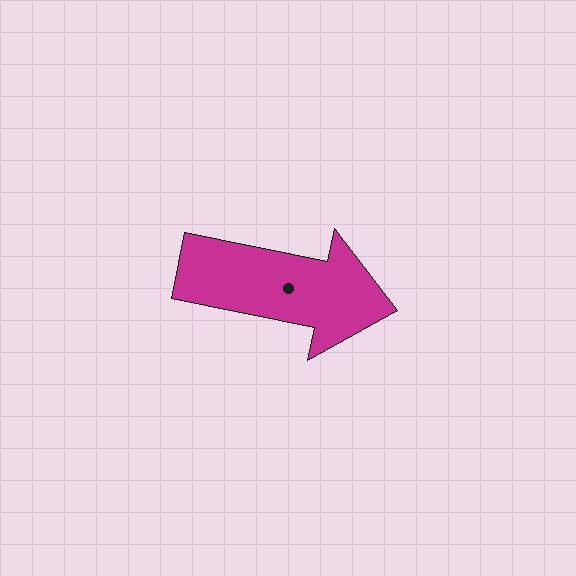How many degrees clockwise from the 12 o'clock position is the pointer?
Approximately 101 degrees.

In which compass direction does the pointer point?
East.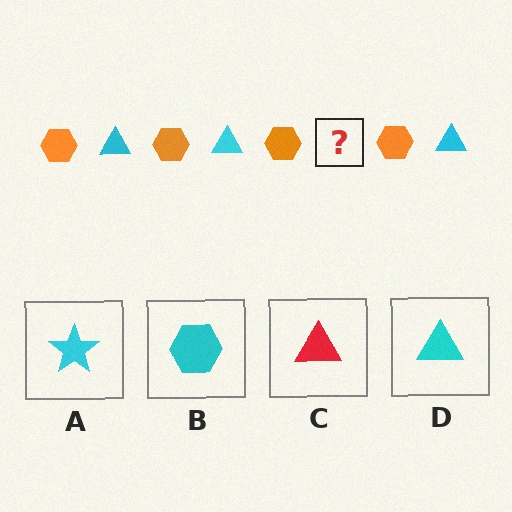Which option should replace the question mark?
Option D.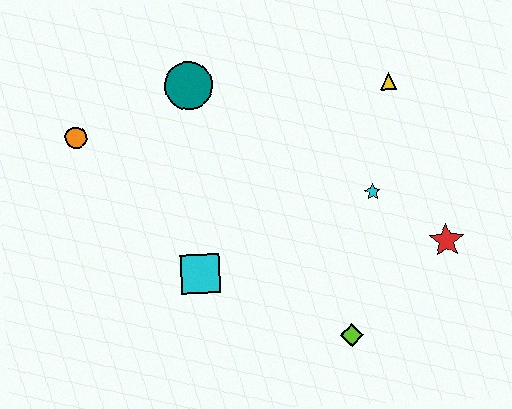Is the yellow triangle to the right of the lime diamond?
Yes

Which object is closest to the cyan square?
The lime diamond is closest to the cyan square.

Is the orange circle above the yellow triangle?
No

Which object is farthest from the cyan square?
The yellow triangle is farthest from the cyan square.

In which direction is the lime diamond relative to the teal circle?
The lime diamond is below the teal circle.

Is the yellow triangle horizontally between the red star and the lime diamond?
Yes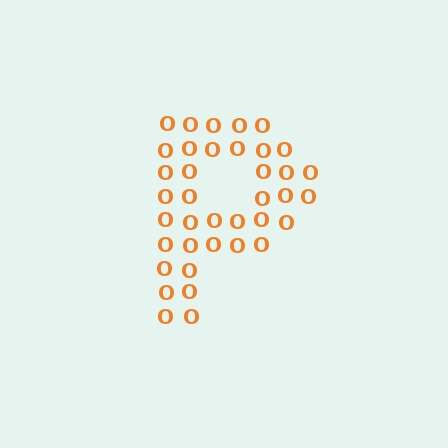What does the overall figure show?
The overall figure shows the letter P.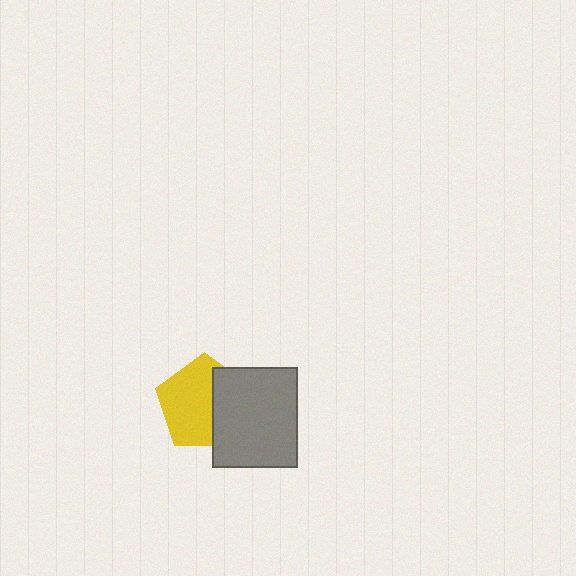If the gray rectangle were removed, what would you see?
You would see the complete yellow pentagon.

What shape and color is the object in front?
The object in front is a gray rectangle.